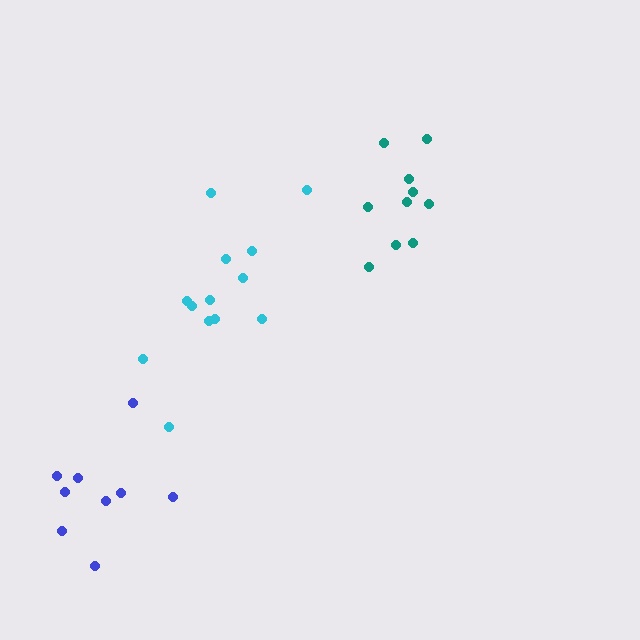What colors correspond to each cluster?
The clusters are colored: cyan, blue, teal.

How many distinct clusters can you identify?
There are 3 distinct clusters.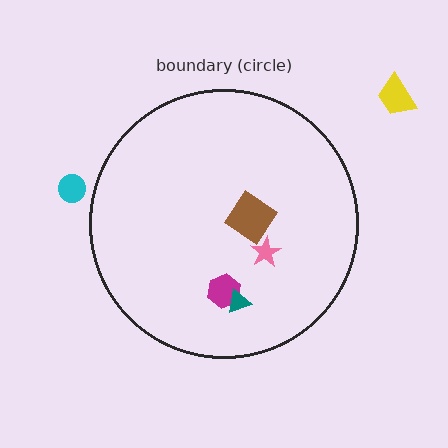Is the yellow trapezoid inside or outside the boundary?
Outside.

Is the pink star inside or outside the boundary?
Inside.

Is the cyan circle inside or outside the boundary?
Outside.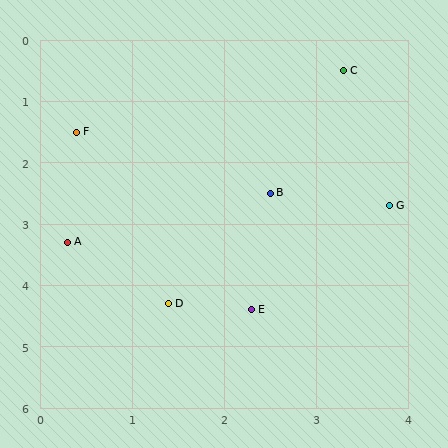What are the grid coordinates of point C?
Point C is at approximately (3.3, 0.5).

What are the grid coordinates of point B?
Point B is at approximately (2.5, 2.5).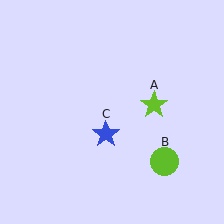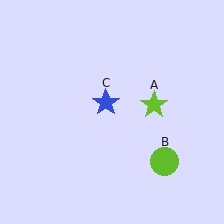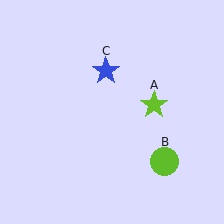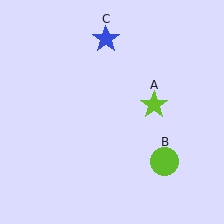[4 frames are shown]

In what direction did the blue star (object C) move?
The blue star (object C) moved up.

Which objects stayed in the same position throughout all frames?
Lime star (object A) and lime circle (object B) remained stationary.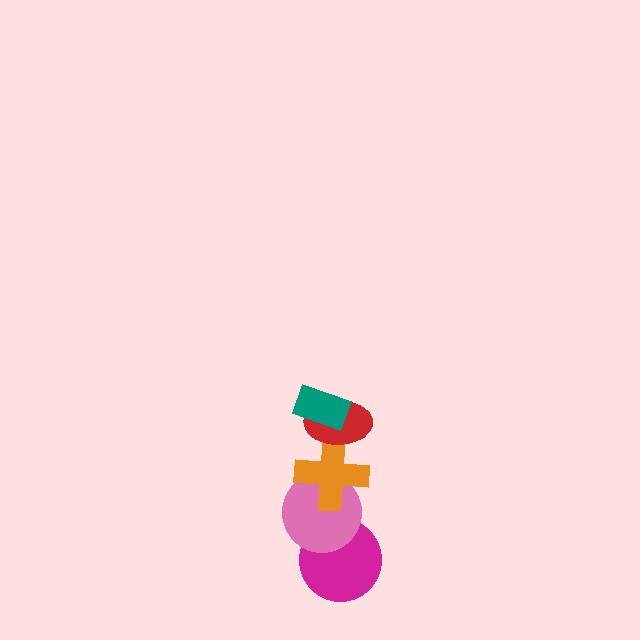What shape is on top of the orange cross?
The red ellipse is on top of the orange cross.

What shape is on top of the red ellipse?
The teal rectangle is on top of the red ellipse.